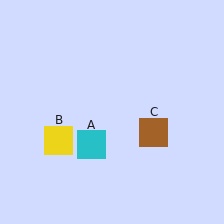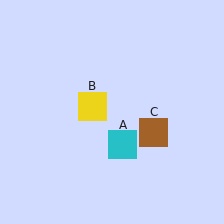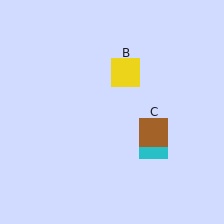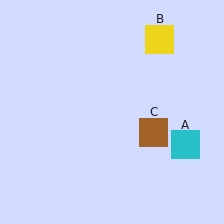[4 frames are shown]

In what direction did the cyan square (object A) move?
The cyan square (object A) moved right.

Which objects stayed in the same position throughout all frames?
Brown square (object C) remained stationary.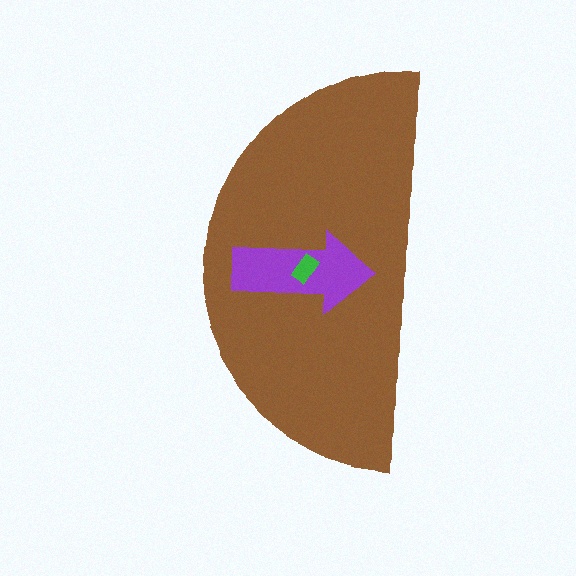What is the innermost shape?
The green rectangle.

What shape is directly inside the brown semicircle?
The purple arrow.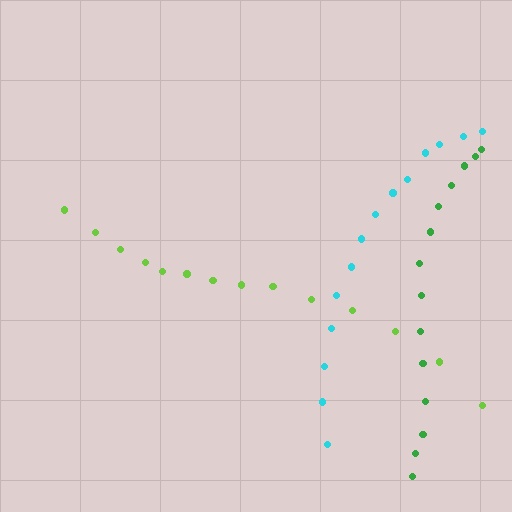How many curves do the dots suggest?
There are 3 distinct paths.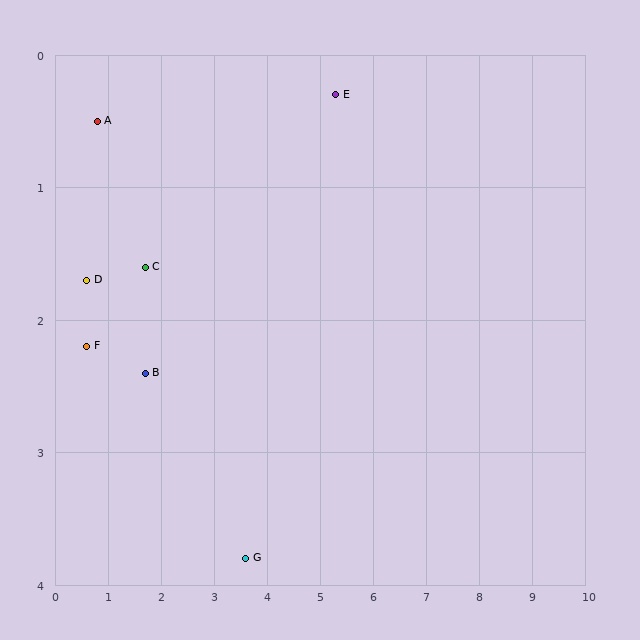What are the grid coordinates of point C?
Point C is at approximately (1.7, 1.6).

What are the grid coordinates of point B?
Point B is at approximately (1.7, 2.4).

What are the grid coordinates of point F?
Point F is at approximately (0.6, 2.2).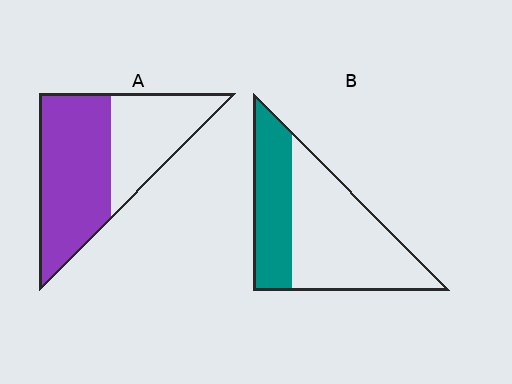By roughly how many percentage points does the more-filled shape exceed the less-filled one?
By roughly 25 percentage points (A over B).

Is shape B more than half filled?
No.